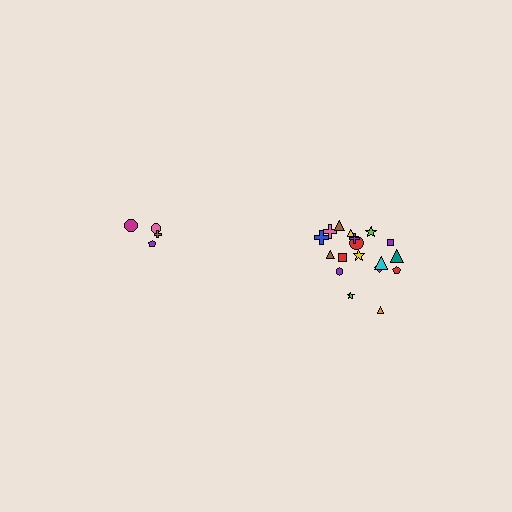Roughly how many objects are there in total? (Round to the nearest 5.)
Roughly 20 objects in total.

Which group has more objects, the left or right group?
The right group.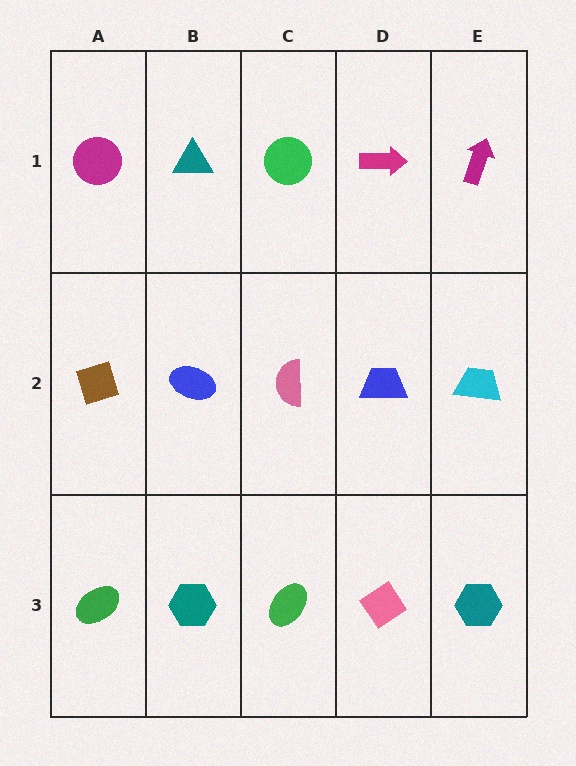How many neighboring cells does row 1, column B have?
3.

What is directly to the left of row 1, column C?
A teal triangle.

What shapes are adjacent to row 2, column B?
A teal triangle (row 1, column B), a teal hexagon (row 3, column B), a brown diamond (row 2, column A), a pink semicircle (row 2, column C).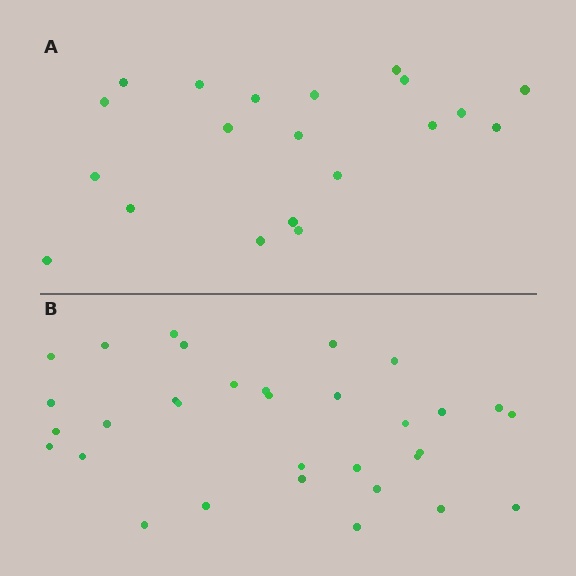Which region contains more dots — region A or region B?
Region B (the bottom region) has more dots.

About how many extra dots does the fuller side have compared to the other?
Region B has roughly 12 or so more dots than region A.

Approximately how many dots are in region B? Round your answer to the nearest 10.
About 30 dots. (The exact count is 32, which rounds to 30.)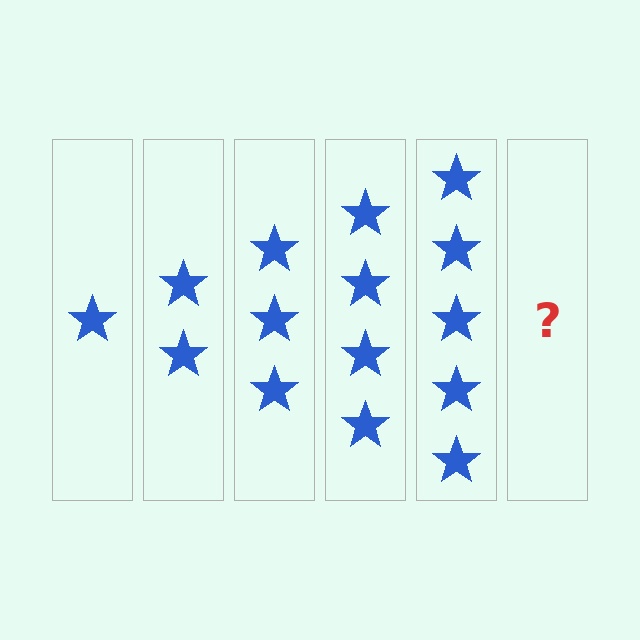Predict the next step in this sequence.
The next step is 6 stars.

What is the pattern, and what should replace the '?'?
The pattern is that each step adds one more star. The '?' should be 6 stars.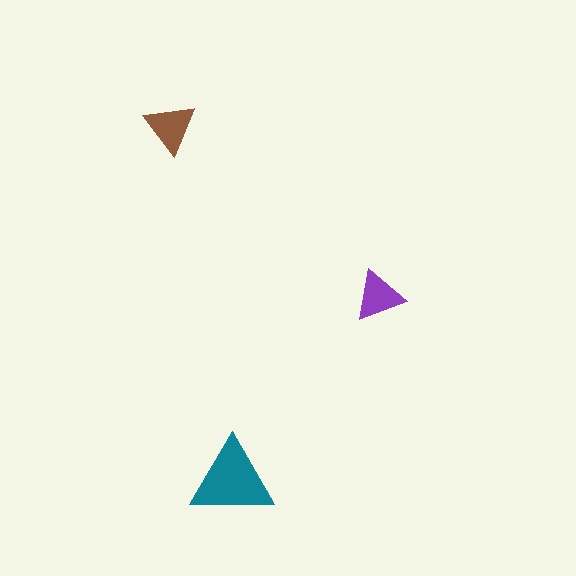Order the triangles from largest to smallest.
the teal one, the brown one, the purple one.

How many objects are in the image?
There are 3 objects in the image.